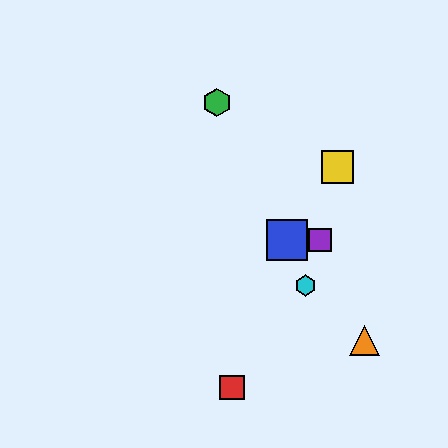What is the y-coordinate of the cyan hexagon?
The cyan hexagon is at y≈286.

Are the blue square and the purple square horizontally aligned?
Yes, both are at y≈240.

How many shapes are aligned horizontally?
2 shapes (the blue square, the purple square) are aligned horizontally.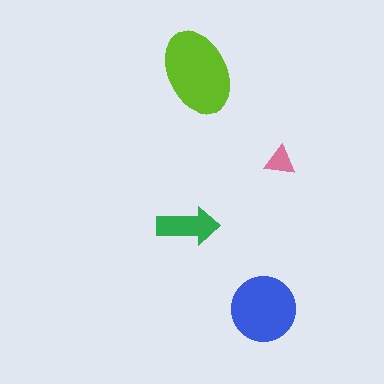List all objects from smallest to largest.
The pink triangle, the green arrow, the blue circle, the lime ellipse.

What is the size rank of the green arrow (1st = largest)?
3rd.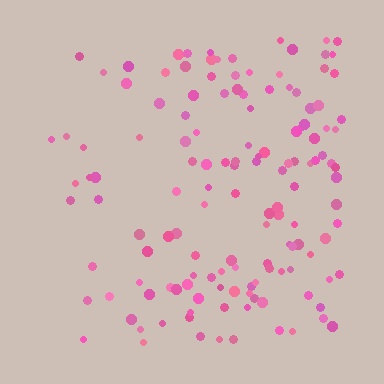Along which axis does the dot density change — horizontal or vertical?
Horizontal.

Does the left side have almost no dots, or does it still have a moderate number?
Still a moderate number, just noticeably fewer than the right.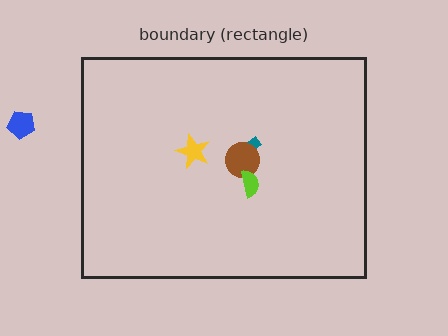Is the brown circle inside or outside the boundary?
Inside.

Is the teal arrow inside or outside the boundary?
Inside.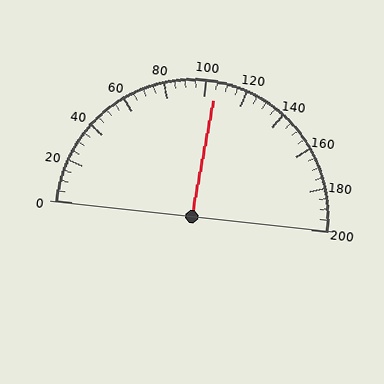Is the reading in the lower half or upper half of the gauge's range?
The reading is in the upper half of the range (0 to 200).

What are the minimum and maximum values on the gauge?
The gauge ranges from 0 to 200.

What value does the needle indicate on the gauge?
The needle indicates approximately 105.